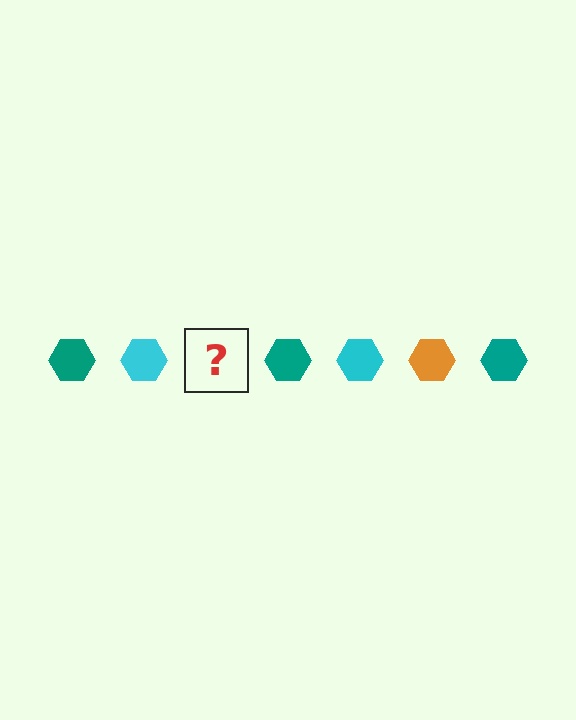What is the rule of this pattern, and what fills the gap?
The rule is that the pattern cycles through teal, cyan, orange hexagons. The gap should be filled with an orange hexagon.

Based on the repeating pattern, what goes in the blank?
The blank should be an orange hexagon.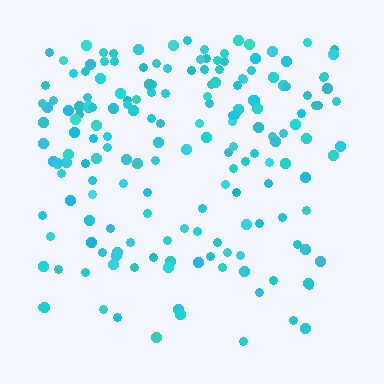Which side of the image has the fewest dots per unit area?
The bottom.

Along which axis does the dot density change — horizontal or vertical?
Vertical.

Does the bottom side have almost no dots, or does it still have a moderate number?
Still a moderate number, just noticeably fewer than the top.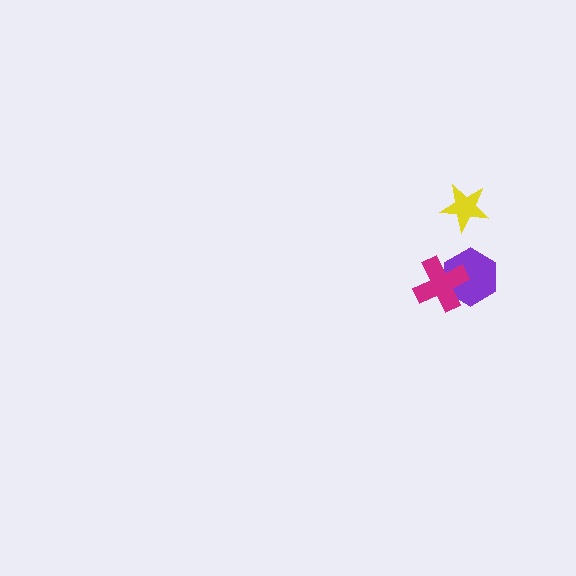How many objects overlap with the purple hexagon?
1 object overlaps with the purple hexagon.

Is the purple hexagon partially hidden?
Yes, it is partially covered by another shape.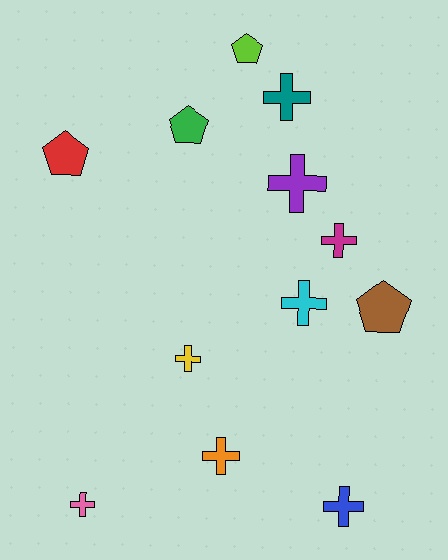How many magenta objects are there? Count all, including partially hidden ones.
There is 1 magenta object.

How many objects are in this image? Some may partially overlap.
There are 12 objects.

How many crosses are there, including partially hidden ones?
There are 8 crosses.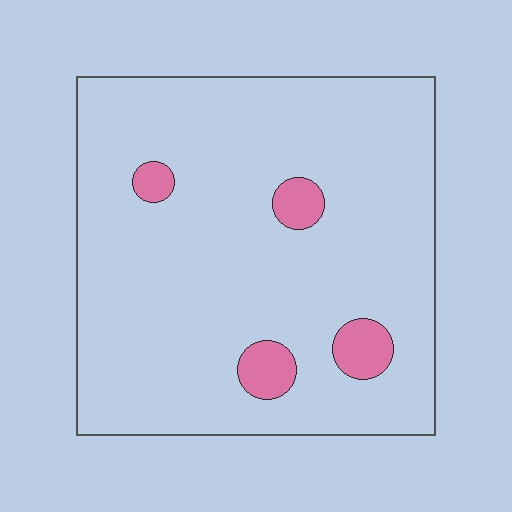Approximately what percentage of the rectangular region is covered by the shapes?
Approximately 5%.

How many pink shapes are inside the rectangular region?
4.